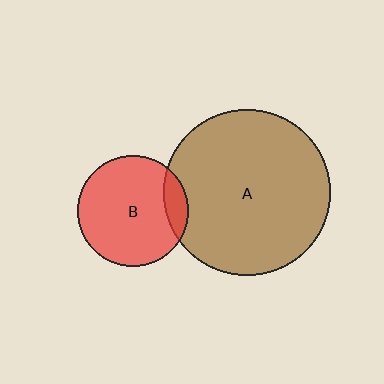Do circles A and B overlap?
Yes.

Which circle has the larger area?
Circle A (brown).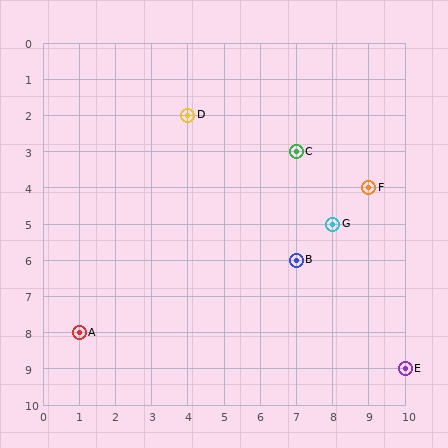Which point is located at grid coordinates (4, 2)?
Point D is at (4, 2).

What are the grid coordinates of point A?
Point A is at grid coordinates (1, 8).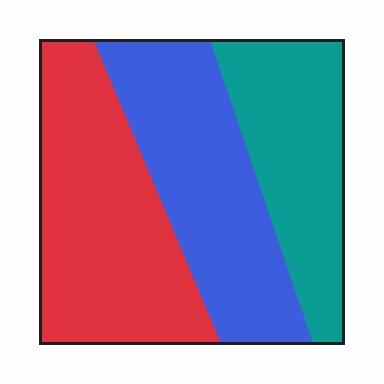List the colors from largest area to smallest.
From largest to smallest: red, blue, teal.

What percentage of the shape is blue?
Blue covers 34% of the shape.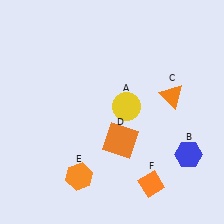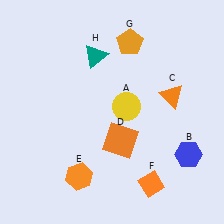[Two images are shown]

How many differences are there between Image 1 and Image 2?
There are 2 differences between the two images.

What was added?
An orange pentagon (G), a teal triangle (H) were added in Image 2.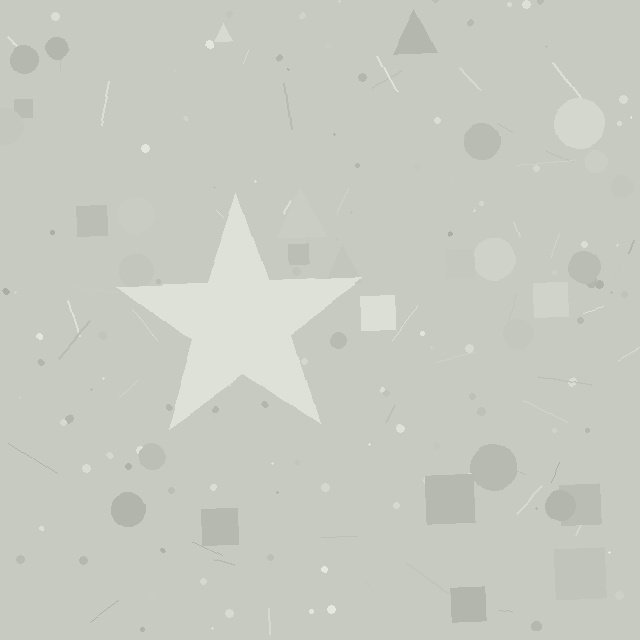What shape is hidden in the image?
A star is hidden in the image.